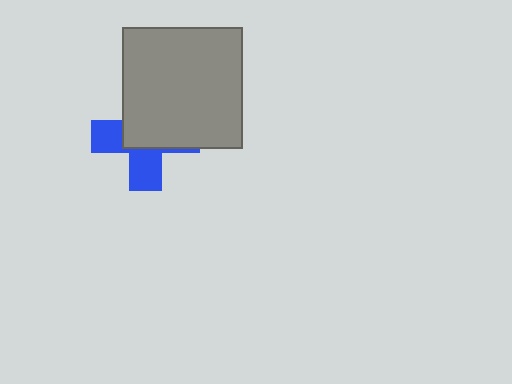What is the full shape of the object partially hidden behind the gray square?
The partially hidden object is a blue cross.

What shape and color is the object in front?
The object in front is a gray square.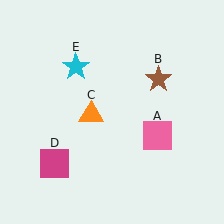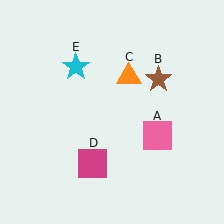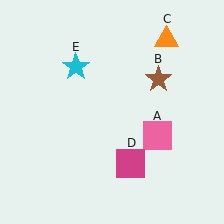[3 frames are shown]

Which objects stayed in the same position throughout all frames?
Pink square (object A) and brown star (object B) and cyan star (object E) remained stationary.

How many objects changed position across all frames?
2 objects changed position: orange triangle (object C), magenta square (object D).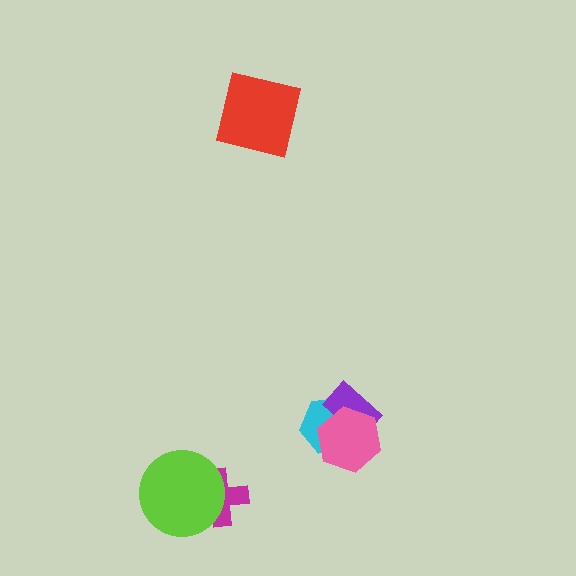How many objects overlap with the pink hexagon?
2 objects overlap with the pink hexagon.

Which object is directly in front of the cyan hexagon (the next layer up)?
The purple rectangle is directly in front of the cyan hexagon.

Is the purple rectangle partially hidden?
Yes, it is partially covered by another shape.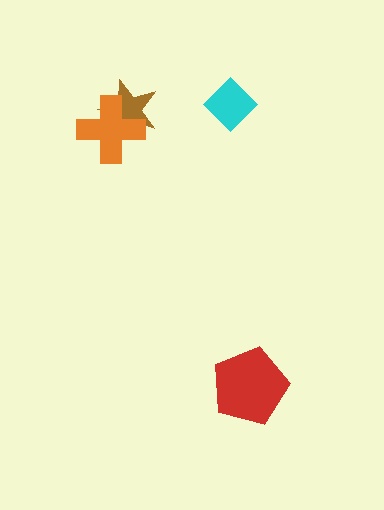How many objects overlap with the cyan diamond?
0 objects overlap with the cyan diamond.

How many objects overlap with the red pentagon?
0 objects overlap with the red pentagon.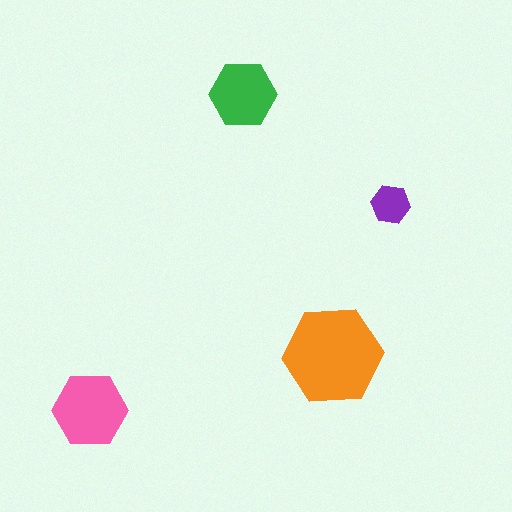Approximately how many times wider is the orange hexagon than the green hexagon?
About 1.5 times wider.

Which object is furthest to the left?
The pink hexagon is leftmost.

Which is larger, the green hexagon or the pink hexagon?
The pink one.